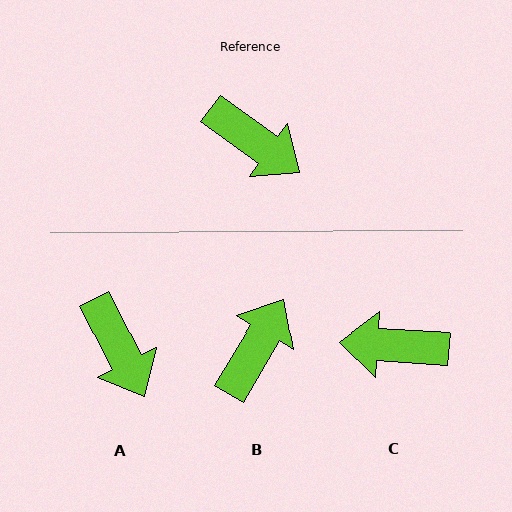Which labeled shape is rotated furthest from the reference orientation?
C, about 148 degrees away.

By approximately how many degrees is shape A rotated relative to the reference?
Approximately 27 degrees clockwise.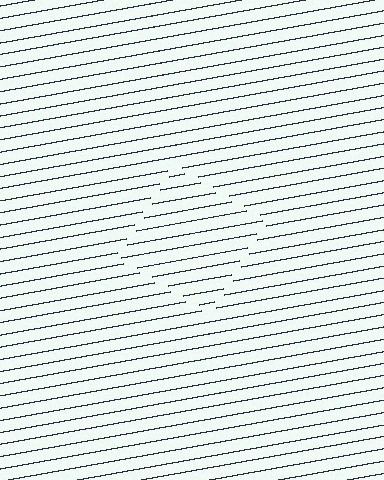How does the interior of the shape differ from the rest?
The interior of the shape contains the same grating, shifted by half a period — the contour is defined by the phase discontinuity where line-ends from the inner and outer gratings abut.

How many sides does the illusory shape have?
4 sides — the line-ends trace a square.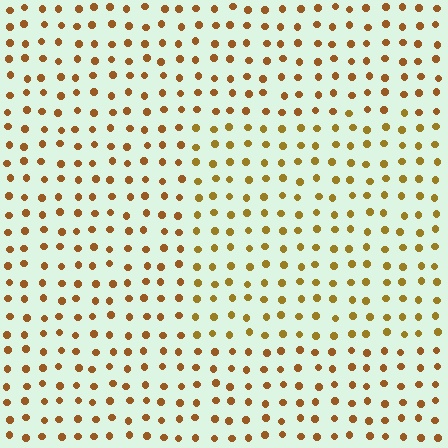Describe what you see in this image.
The image is filled with small brown elements in a uniform arrangement. A rectangle-shaped region is visible where the elements are tinted to a slightly different hue, forming a subtle color boundary.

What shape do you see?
I see a rectangle.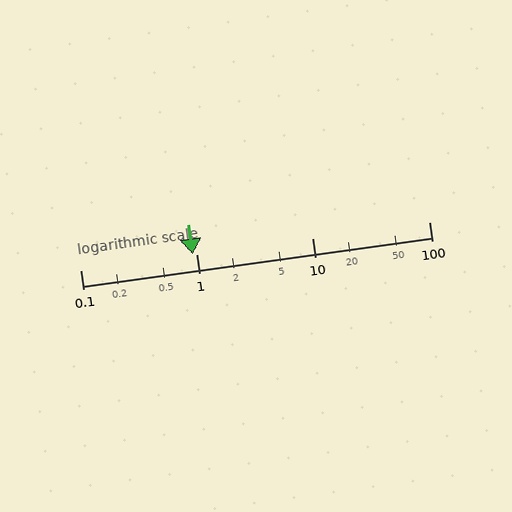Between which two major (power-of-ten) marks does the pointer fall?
The pointer is between 0.1 and 1.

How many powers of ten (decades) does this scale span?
The scale spans 3 decades, from 0.1 to 100.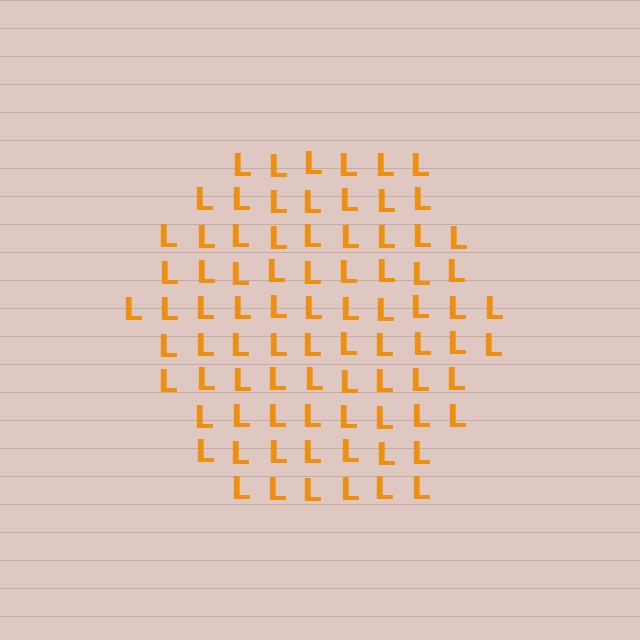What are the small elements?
The small elements are letter L's.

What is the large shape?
The large shape is a hexagon.